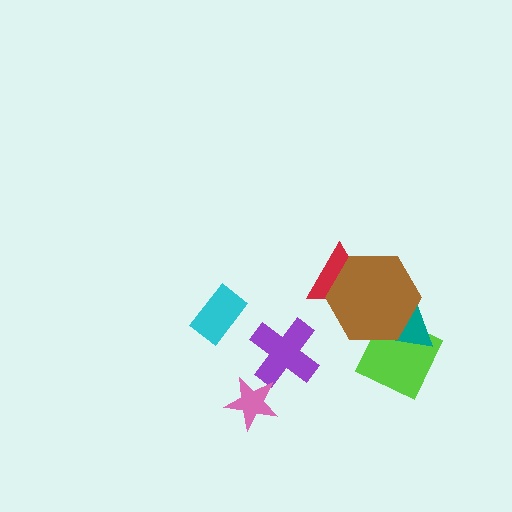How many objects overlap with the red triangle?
1 object overlaps with the red triangle.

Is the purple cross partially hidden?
No, no other shape covers it.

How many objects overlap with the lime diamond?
2 objects overlap with the lime diamond.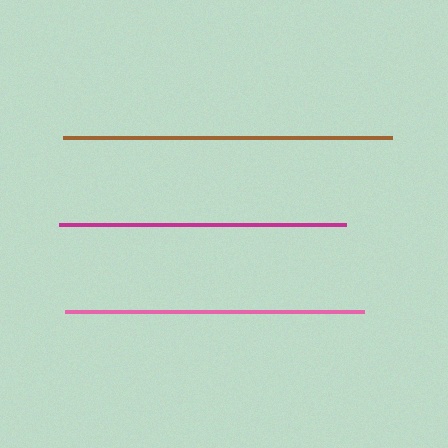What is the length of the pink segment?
The pink segment is approximately 299 pixels long.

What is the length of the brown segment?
The brown segment is approximately 330 pixels long.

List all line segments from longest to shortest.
From longest to shortest: brown, pink, magenta.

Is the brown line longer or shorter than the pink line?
The brown line is longer than the pink line.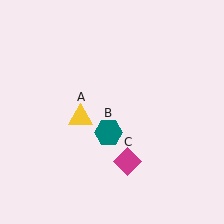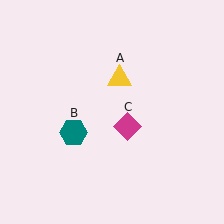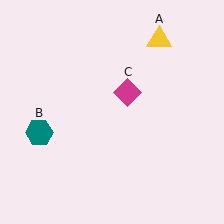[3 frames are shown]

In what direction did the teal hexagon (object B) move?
The teal hexagon (object B) moved left.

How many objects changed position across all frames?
3 objects changed position: yellow triangle (object A), teal hexagon (object B), magenta diamond (object C).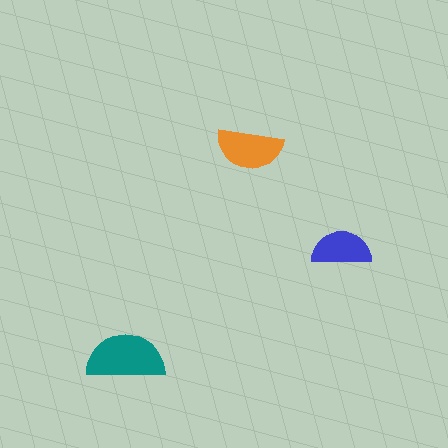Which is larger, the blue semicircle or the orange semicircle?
The orange one.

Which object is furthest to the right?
The blue semicircle is rightmost.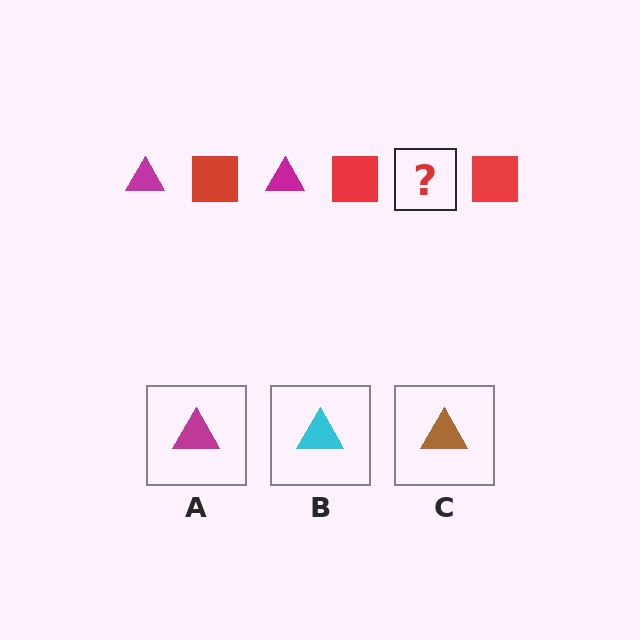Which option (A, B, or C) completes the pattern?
A.